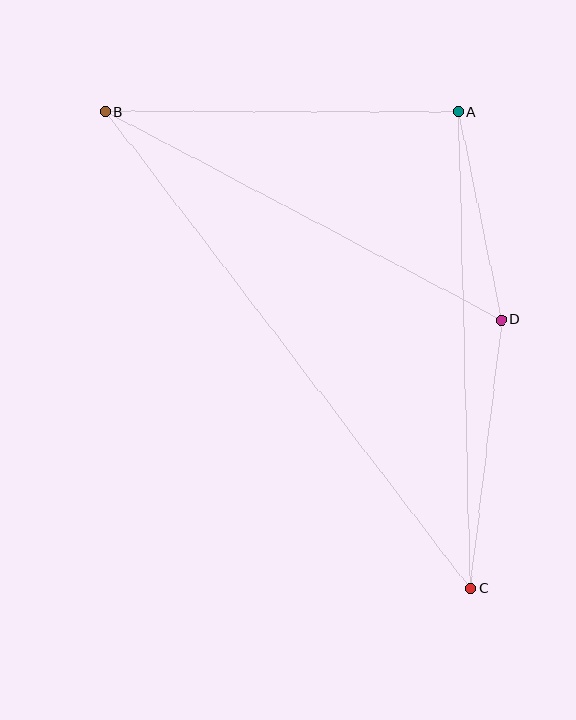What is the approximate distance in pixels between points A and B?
The distance between A and B is approximately 353 pixels.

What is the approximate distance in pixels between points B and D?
The distance between B and D is approximately 448 pixels.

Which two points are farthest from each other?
Points B and C are farthest from each other.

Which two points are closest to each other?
Points A and D are closest to each other.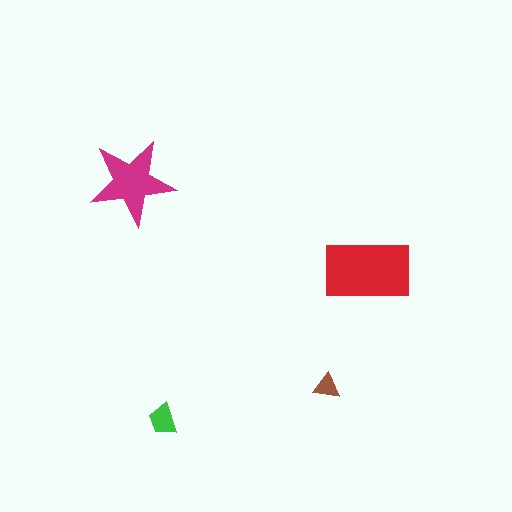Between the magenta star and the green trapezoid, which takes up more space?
The magenta star.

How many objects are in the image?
There are 4 objects in the image.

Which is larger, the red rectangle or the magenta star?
The red rectangle.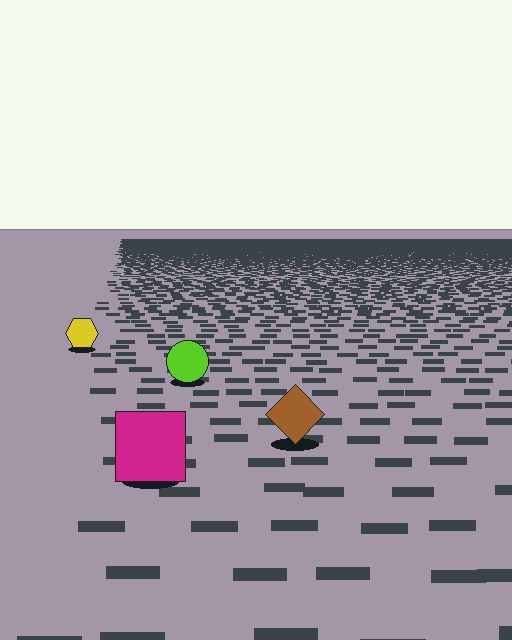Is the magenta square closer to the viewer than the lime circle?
Yes. The magenta square is closer — you can tell from the texture gradient: the ground texture is coarser near it.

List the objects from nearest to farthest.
From nearest to farthest: the magenta square, the brown diamond, the lime circle, the yellow hexagon.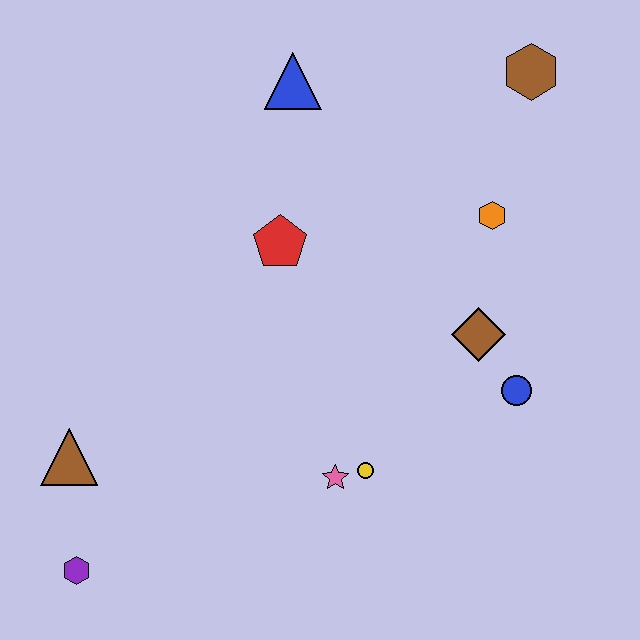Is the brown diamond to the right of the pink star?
Yes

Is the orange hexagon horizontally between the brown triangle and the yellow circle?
No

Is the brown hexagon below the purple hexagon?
No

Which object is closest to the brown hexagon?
The orange hexagon is closest to the brown hexagon.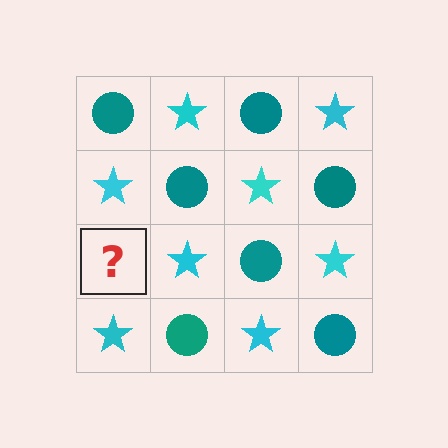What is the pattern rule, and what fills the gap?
The rule is that it alternates teal circle and cyan star in a checkerboard pattern. The gap should be filled with a teal circle.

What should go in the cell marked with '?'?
The missing cell should contain a teal circle.